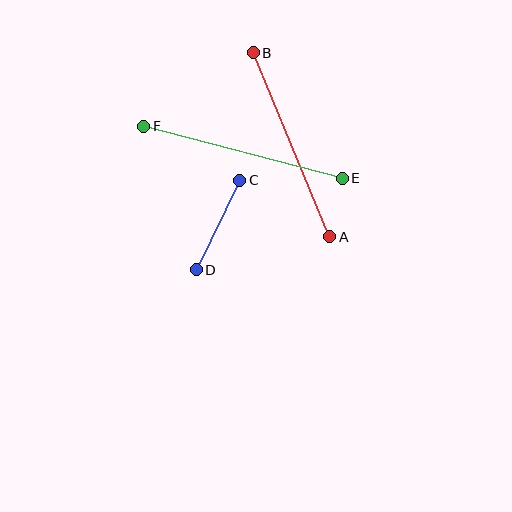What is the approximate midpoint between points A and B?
The midpoint is at approximately (292, 145) pixels.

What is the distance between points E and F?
The distance is approximately 205 pixels.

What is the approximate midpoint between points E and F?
The midpoint is at approximately (243, 152) pixels.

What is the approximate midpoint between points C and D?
The midpoint is at approximately (218, 225) pixels.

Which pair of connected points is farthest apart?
Points E and F are farthest apart.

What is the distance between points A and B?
The distance is approximately 200 pixels.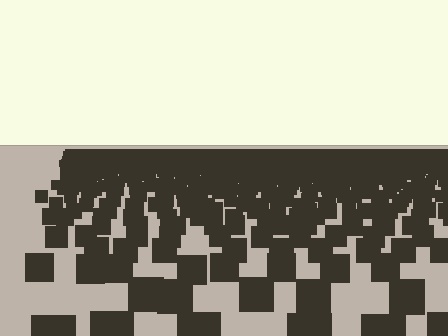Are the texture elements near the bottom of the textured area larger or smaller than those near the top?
Larger. Near the bottom, elements are closer to the viewer and appear at a bigger on-screen size.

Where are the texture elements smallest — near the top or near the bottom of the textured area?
Near the top.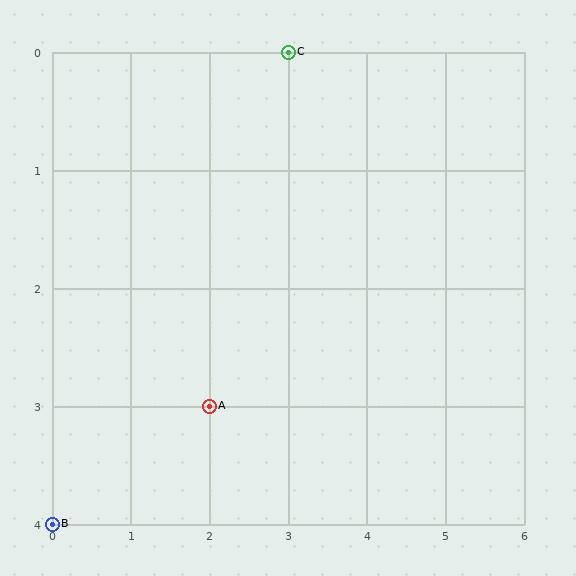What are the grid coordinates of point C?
Point C is at grid coordinates (3, 0).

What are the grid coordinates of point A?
Point A is at grid coordinates (2, 3).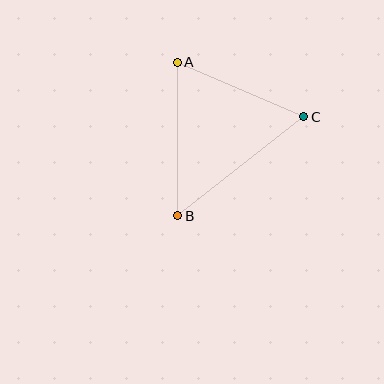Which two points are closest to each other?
Points A and C are closest to each other.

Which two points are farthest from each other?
Points B and C are farthest from each other.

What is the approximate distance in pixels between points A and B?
The distance between A and B is approximately 154 pixels.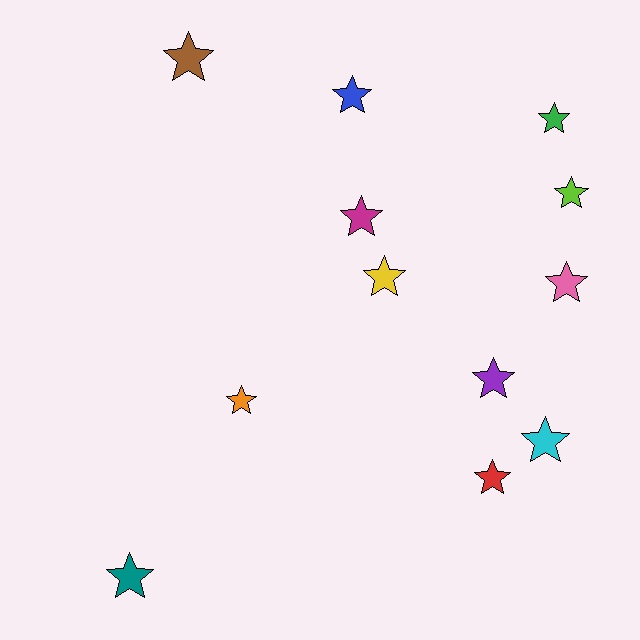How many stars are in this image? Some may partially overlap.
There are 12 stars.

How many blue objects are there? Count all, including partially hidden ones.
There is 1 blue object.